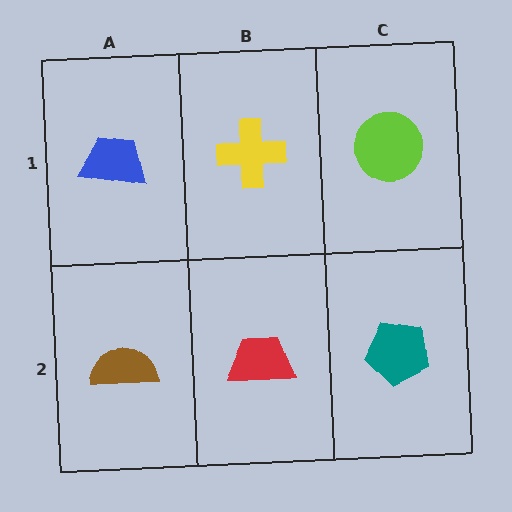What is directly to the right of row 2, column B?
A teal pentagon.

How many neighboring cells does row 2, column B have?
3.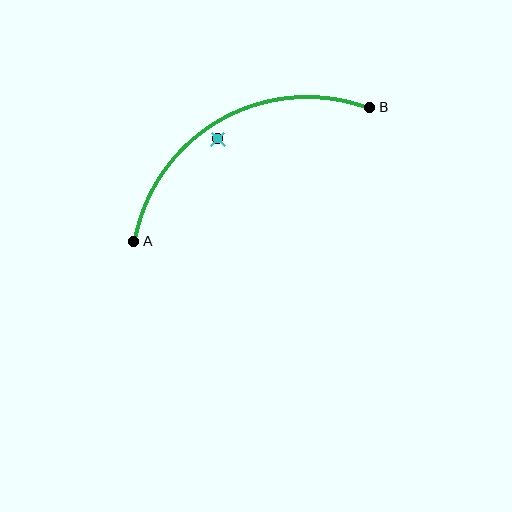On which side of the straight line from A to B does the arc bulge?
The arc bulges above the straight line connecting A and B.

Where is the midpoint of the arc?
The arc midpoint is the point on the curve farthest from the straight line joining A and B. It sits above that line.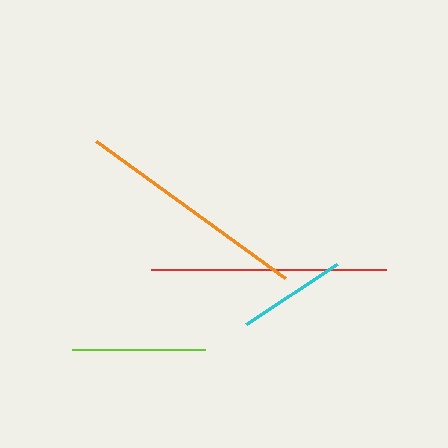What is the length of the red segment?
The red segment is approximately 235 pixels long.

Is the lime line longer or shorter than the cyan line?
The lime line is longer than the cyan line.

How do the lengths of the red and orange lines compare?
The red and orange lines are approximately the same length.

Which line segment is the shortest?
The cyan line is the shortest at approximately 109 pixels.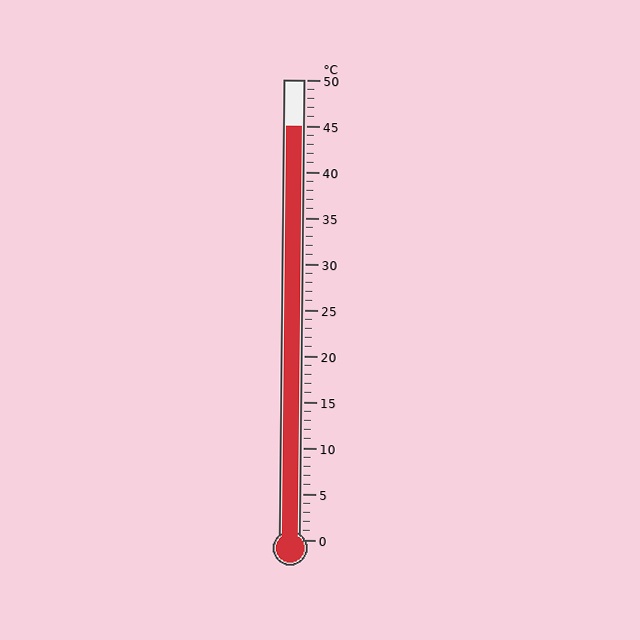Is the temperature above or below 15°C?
The temperature is above 15°C.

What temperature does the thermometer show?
The thermometer shows approximately 45°C.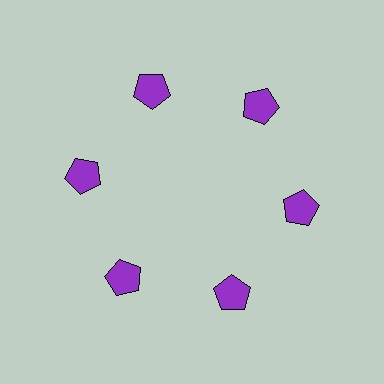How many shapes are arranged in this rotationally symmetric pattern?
There are 6 shapes, arranged in 6 groups of 1.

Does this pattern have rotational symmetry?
Yes, this pattern has 6-fold rotational symmetry. It looks the same after rotating 60 degrees around the center.